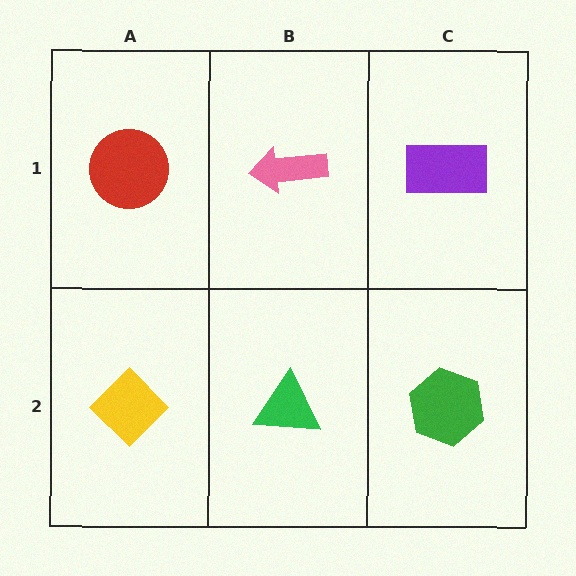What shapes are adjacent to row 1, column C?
A green hexagon (row 2, column C), a pink arrow (row 1, column B).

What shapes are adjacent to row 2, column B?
A pink arrow (row 1, column B), a yellow diamond (row 2, column A), a green hexagon (row 2, column C).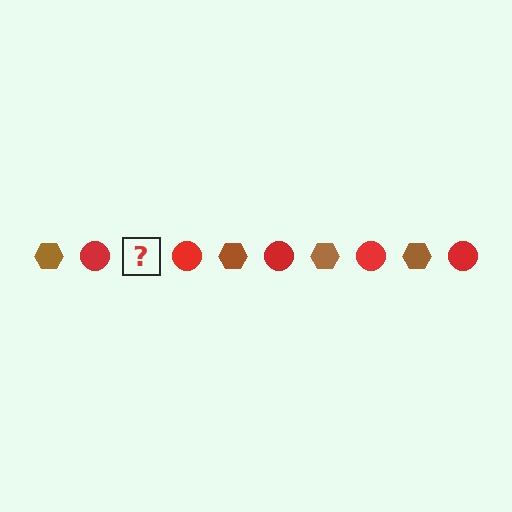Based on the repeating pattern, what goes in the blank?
The blank should be a brown hexagon.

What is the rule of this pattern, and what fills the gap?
The rule is that the pattern alternates between brown hexagon and red circle. The gap should be filled with a brown hexagon.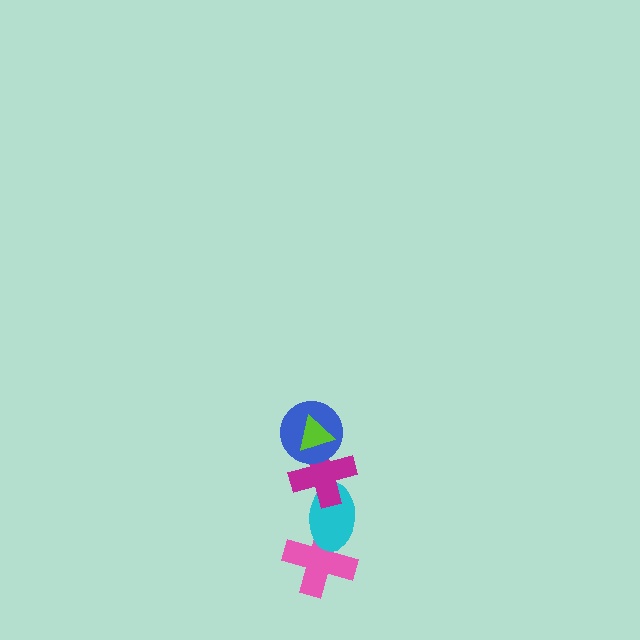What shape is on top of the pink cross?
The cyan ellipse is on top of the pink cross.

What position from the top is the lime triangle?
The lime triangle is 1st from the top.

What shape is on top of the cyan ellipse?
The magenta cross is on top of the cyan ellipse.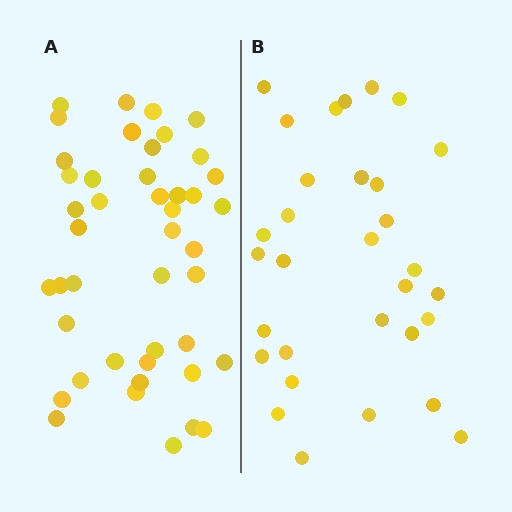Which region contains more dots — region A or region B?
Region A (the left region) has more dots.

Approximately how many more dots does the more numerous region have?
Region A has approximately 15 more dots than region B.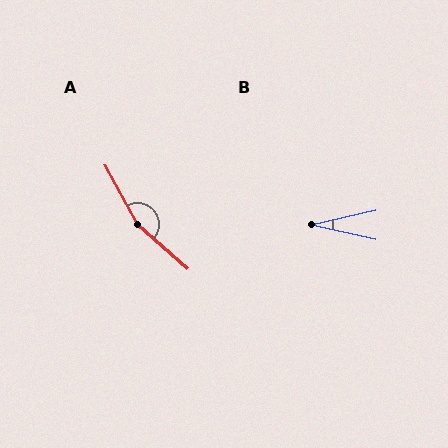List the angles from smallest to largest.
B (25°), A (160°).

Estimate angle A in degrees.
Approximately 160 degrees.